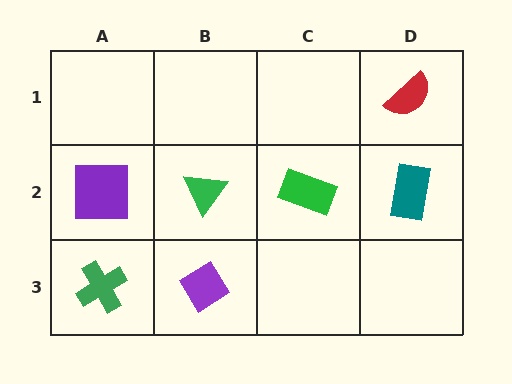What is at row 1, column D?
A red semicircle.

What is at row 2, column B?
A green triangle.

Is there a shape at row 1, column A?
No, that cell is empty.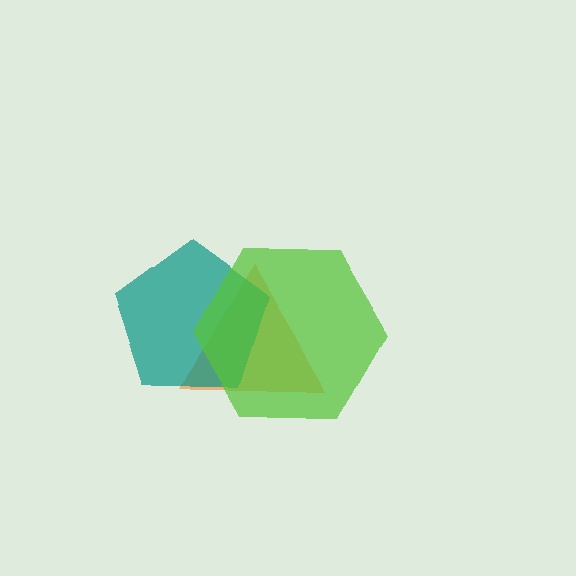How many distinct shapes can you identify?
There are 3 distinct shapes: an orange triangle, a teal pentagon, a lime hexagon.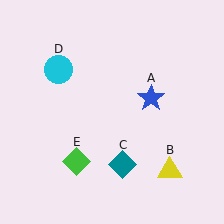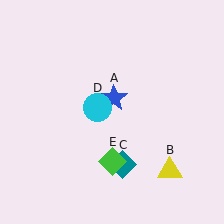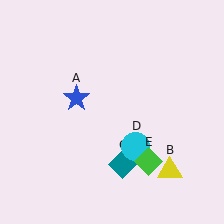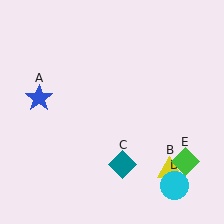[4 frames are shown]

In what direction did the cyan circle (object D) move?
The cyan circle (object D) moved down and to the right.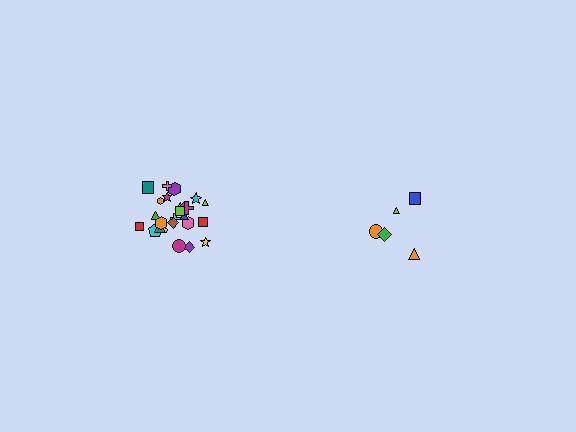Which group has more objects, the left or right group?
The left group.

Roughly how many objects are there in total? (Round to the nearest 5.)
Roughly 30 objects in total.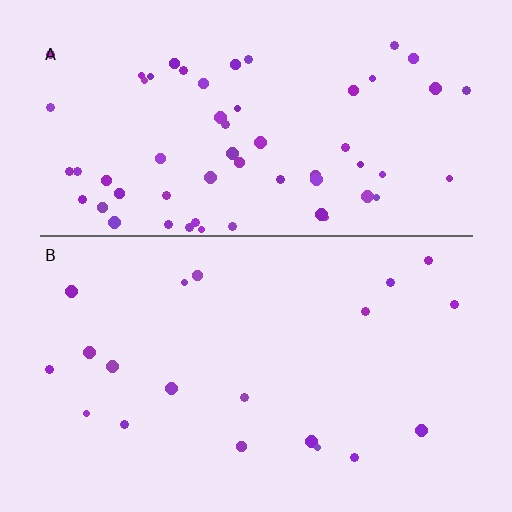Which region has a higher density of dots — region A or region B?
A (the top).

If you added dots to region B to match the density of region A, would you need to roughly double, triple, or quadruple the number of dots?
Approximately triple.